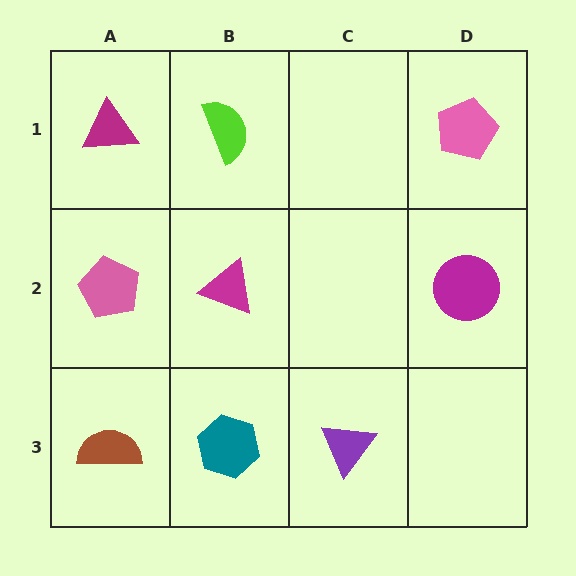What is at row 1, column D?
A pink pentagon.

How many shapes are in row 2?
3 shapes.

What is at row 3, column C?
A purple triangle.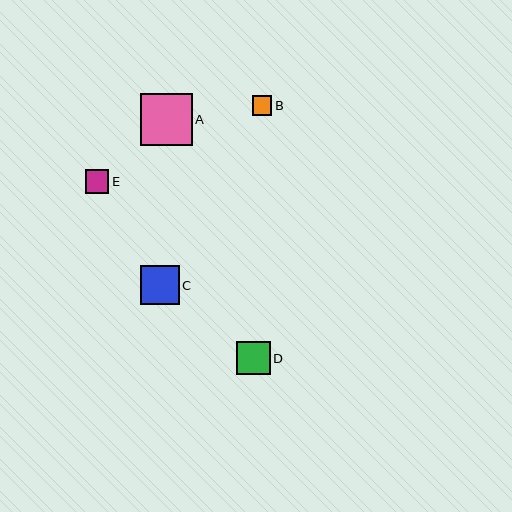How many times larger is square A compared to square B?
Square A is approximately 2.7 times the size of square B.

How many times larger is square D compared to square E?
Square D is approximately 1.4 times the size of square E.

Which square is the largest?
Square A is the largest with a size of approximately 52 pixels.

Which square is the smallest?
Square B is the smallest with a size of approximately 19 pixels.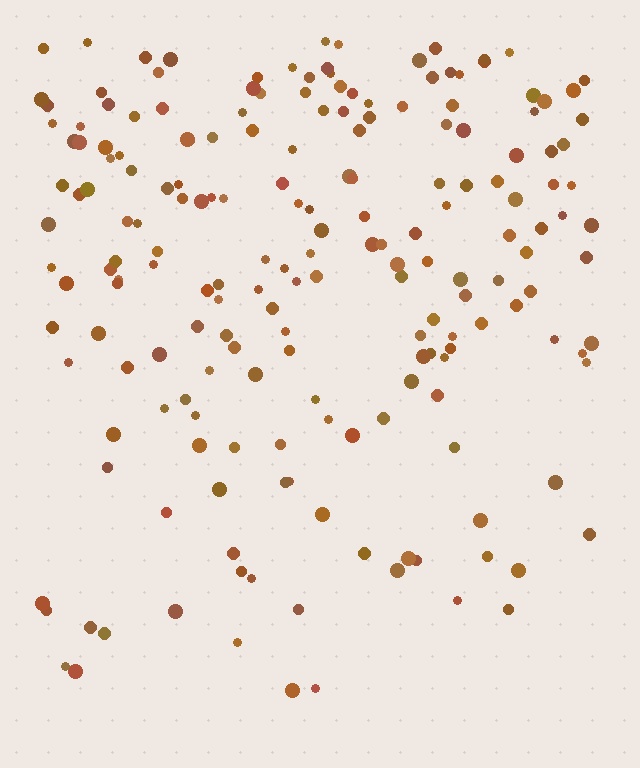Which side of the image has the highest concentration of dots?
The top.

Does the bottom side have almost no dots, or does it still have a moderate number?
Still a moderate number, just noticeably fewer than the top.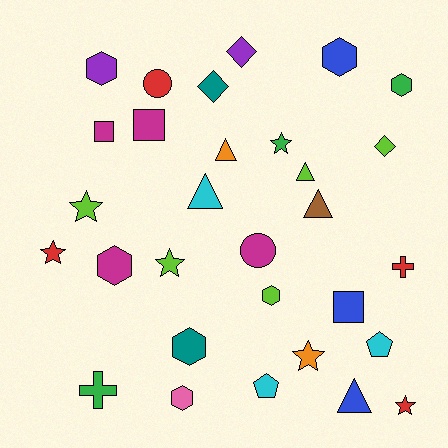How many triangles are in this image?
There are 5 triangles.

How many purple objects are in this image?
There are 2 purple objects.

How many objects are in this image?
There are 30 objects.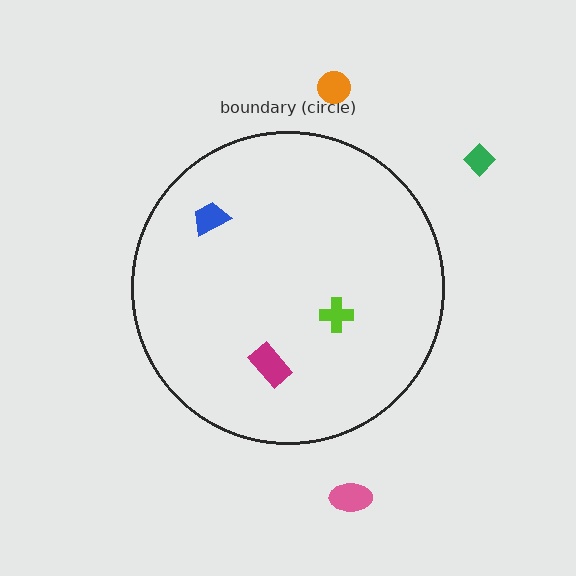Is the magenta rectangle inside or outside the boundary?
Inside.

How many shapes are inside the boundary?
3 inside, 3 outside.